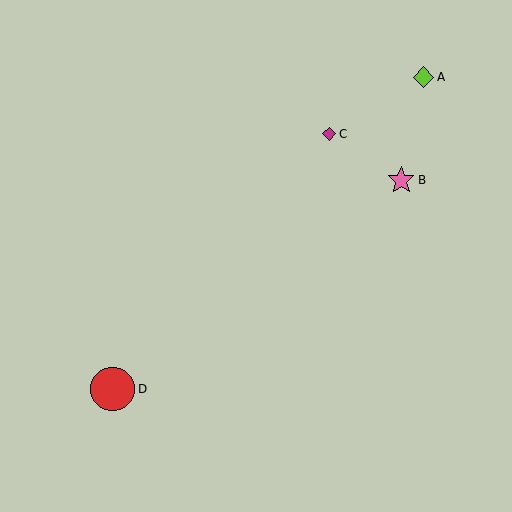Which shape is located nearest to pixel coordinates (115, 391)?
The red circle (labeled D) at (113, 389) is nearest to that location.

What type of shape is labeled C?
Shape C is a magenta diamond.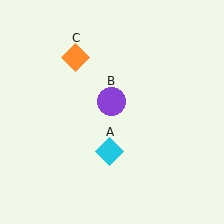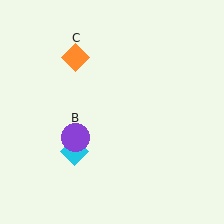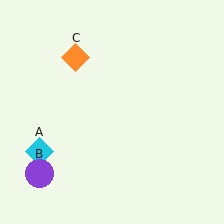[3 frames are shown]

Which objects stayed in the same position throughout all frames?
Orange diamond (object C) remained stationary.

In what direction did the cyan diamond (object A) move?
The cyan diamond (object A) moved left.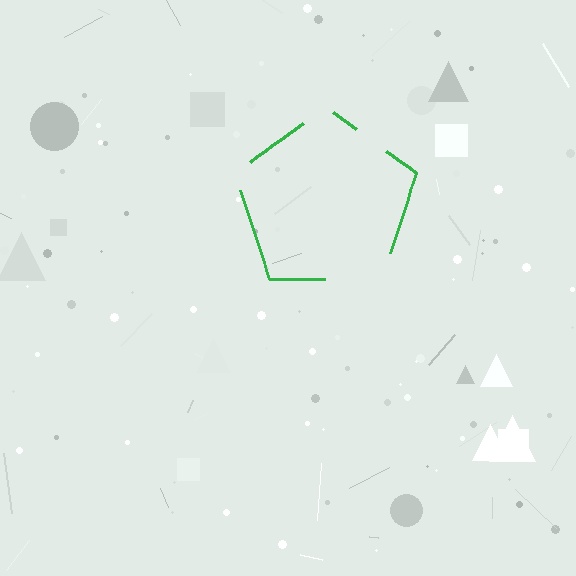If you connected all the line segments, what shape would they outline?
They would outline a pentagon.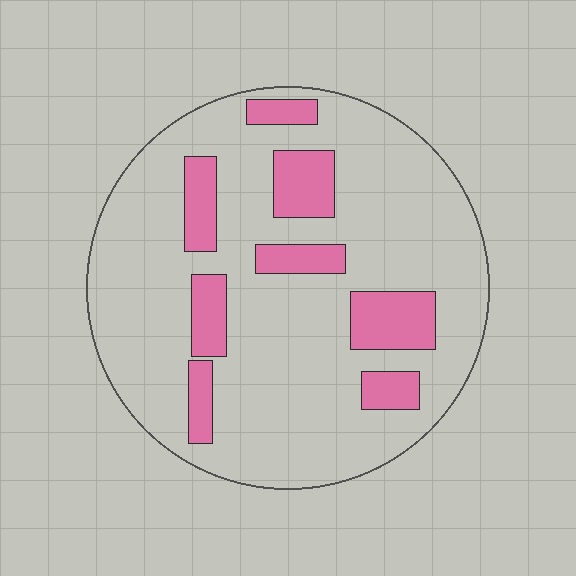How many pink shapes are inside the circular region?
8.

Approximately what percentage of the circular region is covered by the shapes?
Approximately 20%.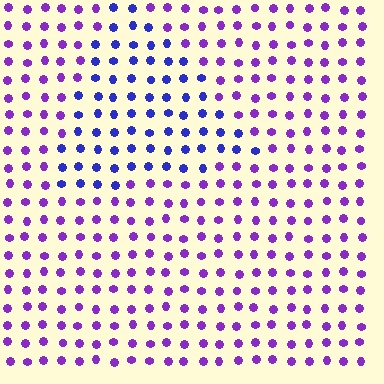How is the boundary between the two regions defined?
The boundary is defined purely by a slight shift in hue (about 38 degrees). Spacing, size, and orientation are identical on both sides.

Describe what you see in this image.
The image is filled with small purple elements in a uniform arrangement. A triangle-shaped region is visible where the elements are tinted to a slightly different hue, forming a subtle color boundary.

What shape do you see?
I see a triangle.